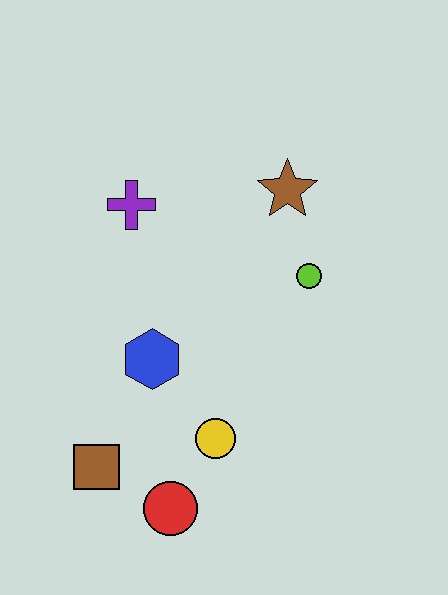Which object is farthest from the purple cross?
The red circle is farthest from the purple cross.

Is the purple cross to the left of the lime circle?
Yes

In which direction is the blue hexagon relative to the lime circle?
The blue hexagon is to the left of the lime circle.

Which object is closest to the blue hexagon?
The yellow circle is closest to the blue hexagon.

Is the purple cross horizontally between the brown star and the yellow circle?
No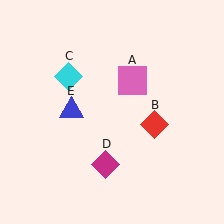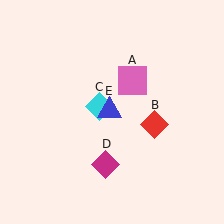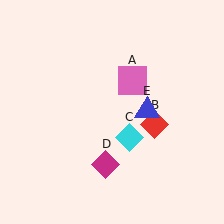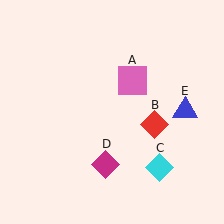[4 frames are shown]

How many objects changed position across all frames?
2 objects changed position: cyan diamond (object C), blue triangle (object E).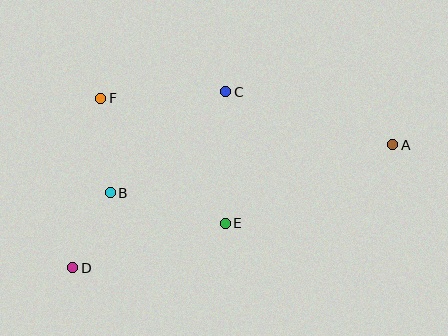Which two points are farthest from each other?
Points A and D are farthest from each other.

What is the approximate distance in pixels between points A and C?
The distance between A and C is approximately 175 pixels.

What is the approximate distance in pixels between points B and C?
The distance between B and C is approximately 153 pixels.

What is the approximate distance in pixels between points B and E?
The distance between B and E is approximately 119 pixels.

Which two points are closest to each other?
Points B and D are closest to each other.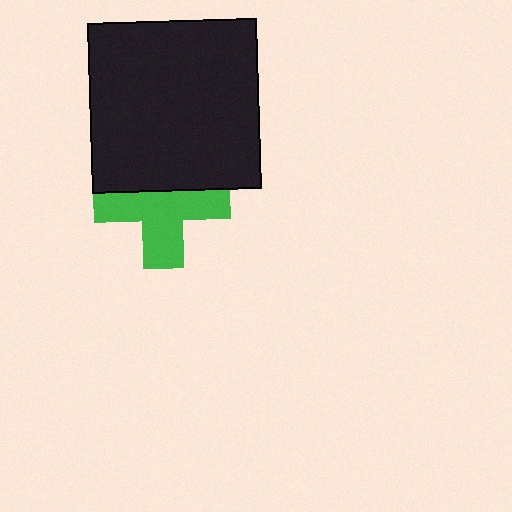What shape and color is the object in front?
The object in front is a black square.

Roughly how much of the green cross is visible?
About half of it is visible (roughly 62%).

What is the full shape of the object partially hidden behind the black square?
The partially hidden object is a green cross.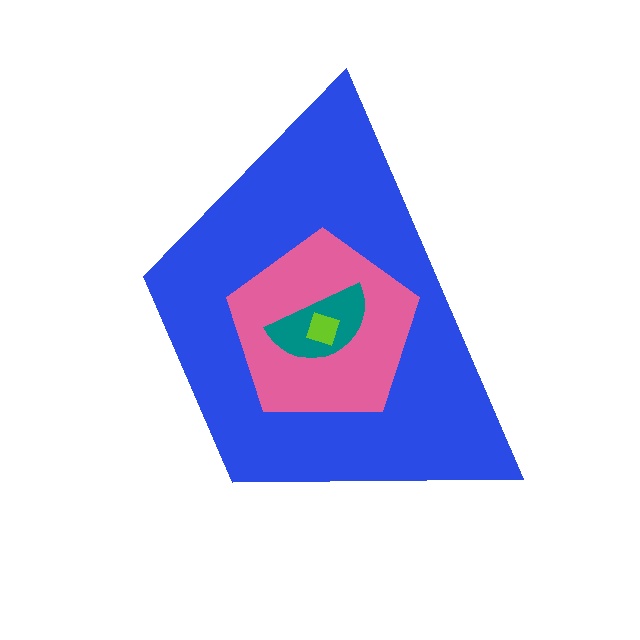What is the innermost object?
The lime square.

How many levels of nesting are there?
4.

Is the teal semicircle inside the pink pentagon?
Yes.